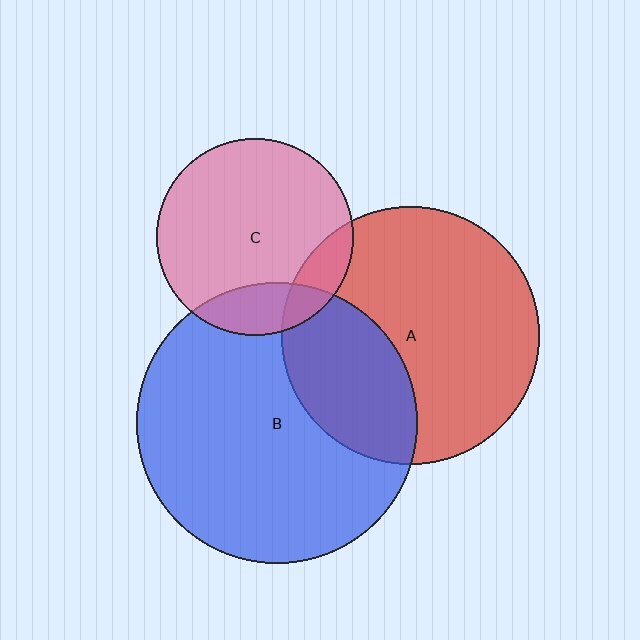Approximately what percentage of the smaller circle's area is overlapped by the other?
Approximately 15%.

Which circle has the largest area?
Circle B (blue).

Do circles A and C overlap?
Yes.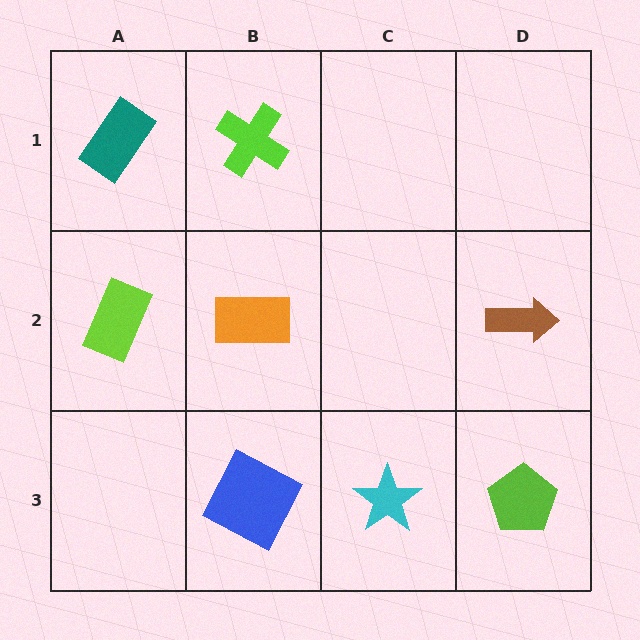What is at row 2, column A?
A lime rectangle.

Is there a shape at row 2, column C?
No, that cell is empty.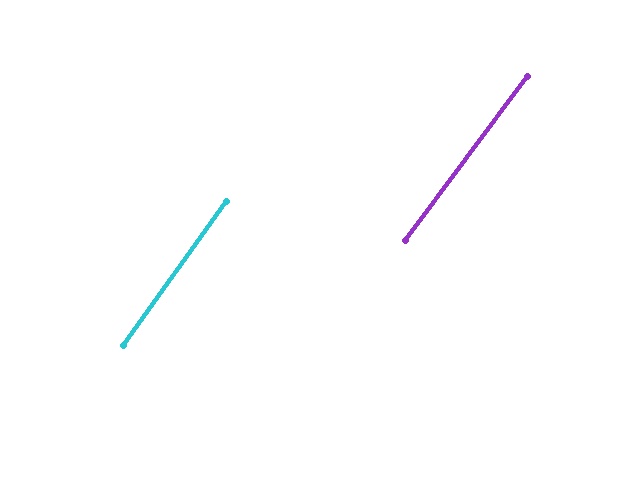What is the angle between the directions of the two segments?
Approximately 1 degree.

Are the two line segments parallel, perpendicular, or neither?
Parallel — their directions differ by only 1.0°.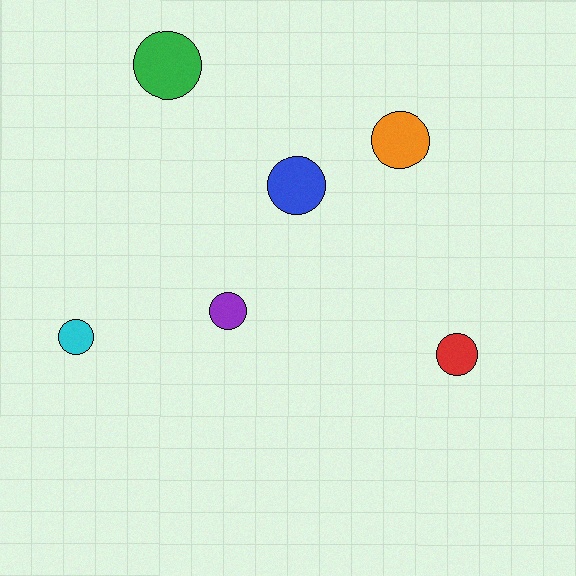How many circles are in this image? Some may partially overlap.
There are 6 circles.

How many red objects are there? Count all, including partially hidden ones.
There is 1 red object.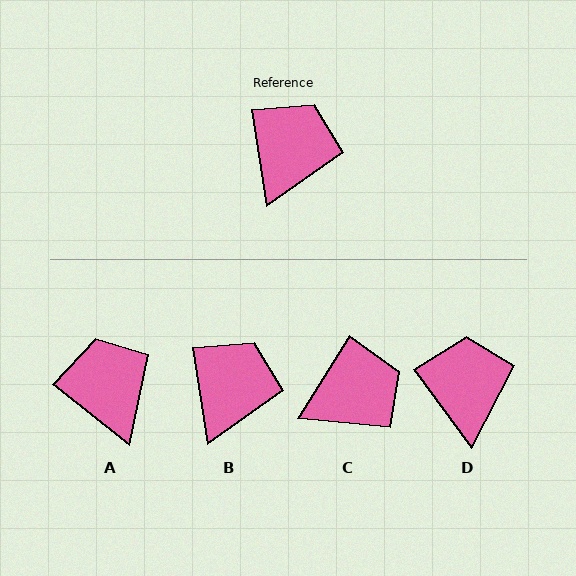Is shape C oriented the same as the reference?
No, it is off by about 40 degrees.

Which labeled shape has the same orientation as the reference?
B.